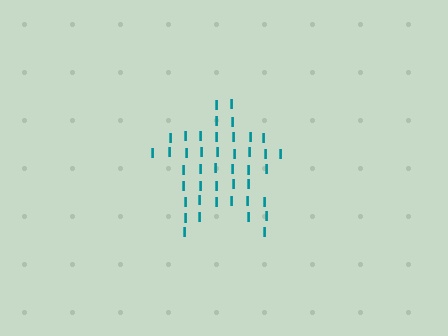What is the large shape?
The large shape is a star.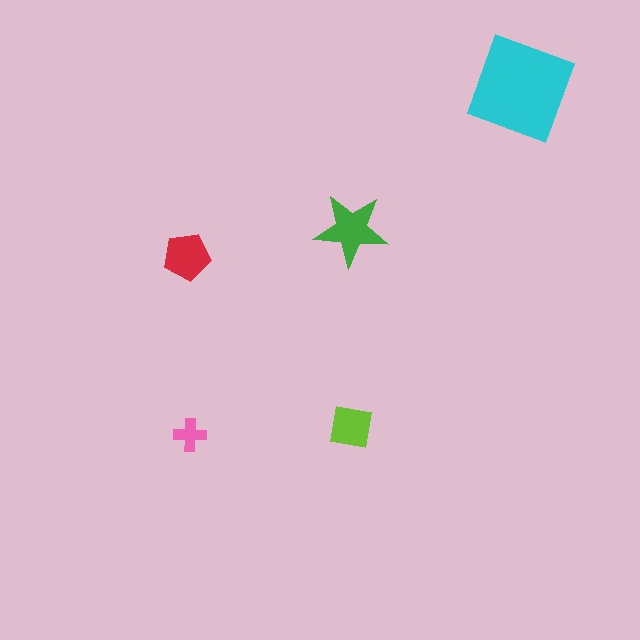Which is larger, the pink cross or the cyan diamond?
The cyan diamond.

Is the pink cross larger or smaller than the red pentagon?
Smaller.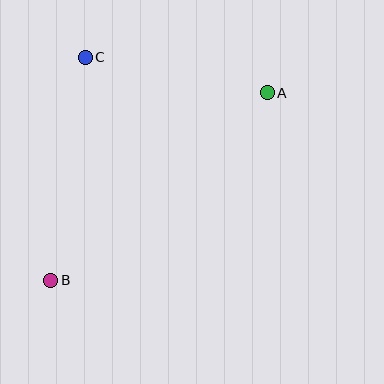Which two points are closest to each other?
Points A and C are closest to each other.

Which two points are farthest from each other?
Points A and B are farthest from each other.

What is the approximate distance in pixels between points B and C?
The distance between B and C is approximately 226 pixels.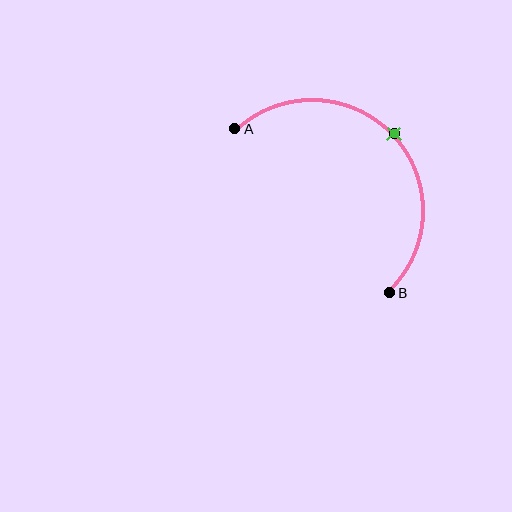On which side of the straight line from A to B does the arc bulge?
The arc bulges above and to the right of the straight line connecting A and B.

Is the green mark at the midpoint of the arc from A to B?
Yes. The green mark lies on the arc at equal arc-length from both A and B — it is the arc midpoint.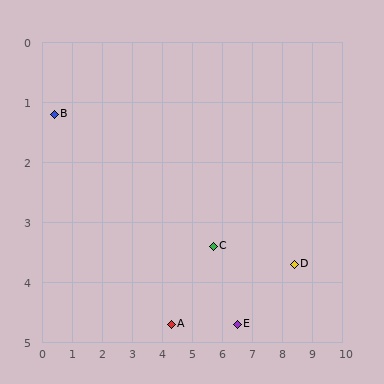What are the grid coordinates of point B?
Point B is at approximately (0.4, 1.2).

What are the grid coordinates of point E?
Point E is at approximately (6.5, 4.7).